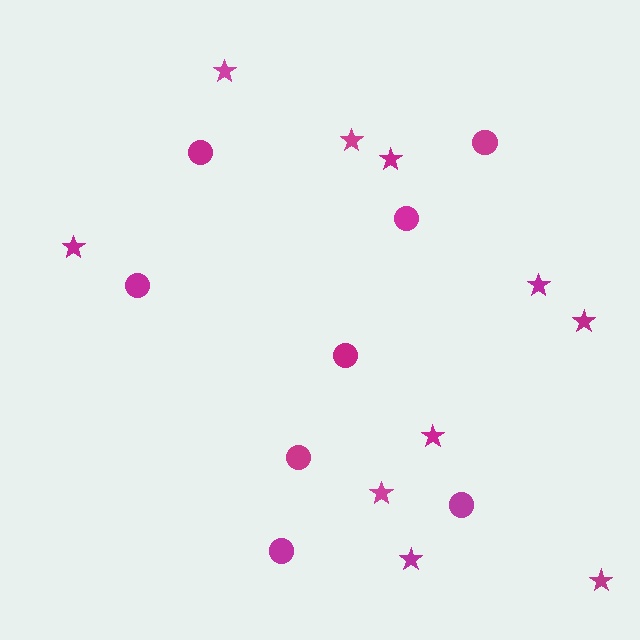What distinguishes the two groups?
There are 2 groups: one group of stars (10) and one group of circles (8).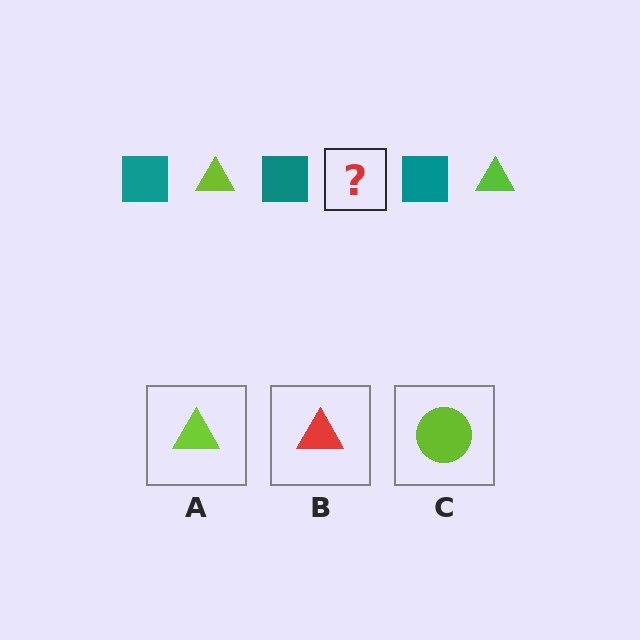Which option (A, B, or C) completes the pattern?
A.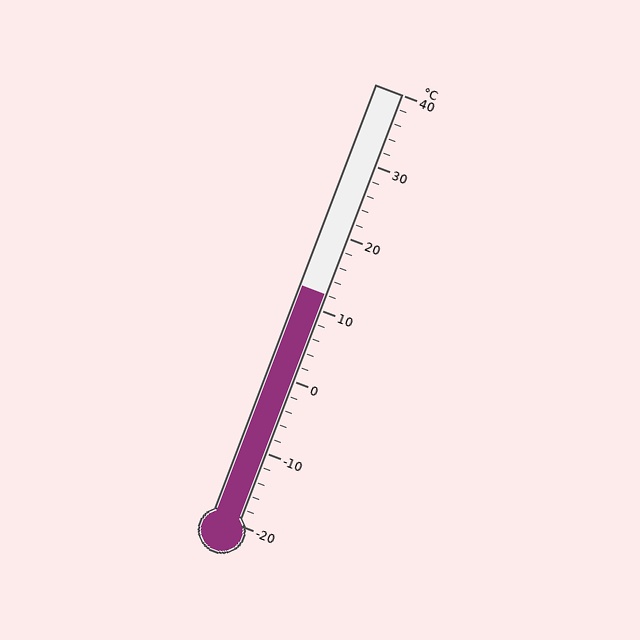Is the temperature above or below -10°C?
The temperature is above -10°C.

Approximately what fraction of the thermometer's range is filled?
The thermometer is filled to approximately 55% of its range.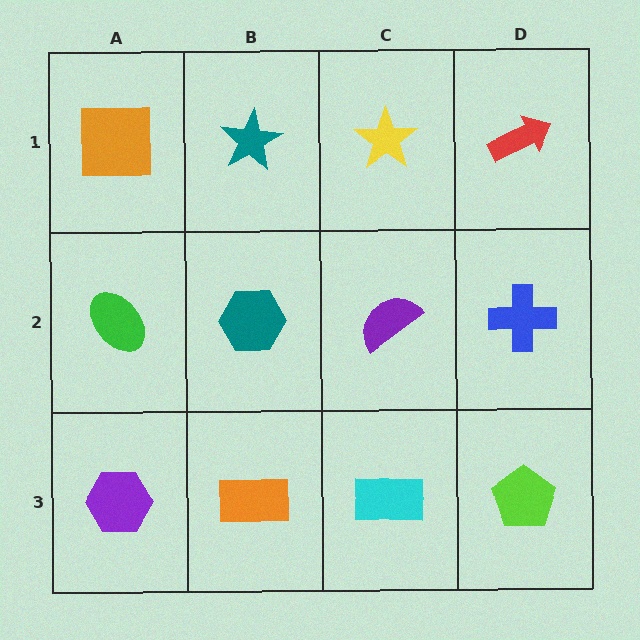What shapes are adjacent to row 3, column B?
A teal hexagon (row 2, column B), a purple hexagon (row 3, column A), a cyan rectangle (row 3, column C).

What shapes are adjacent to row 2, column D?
A red arrow (row 1, column D), a lime pentagon (row 3, column D), a purple semicircle (row 2, column C).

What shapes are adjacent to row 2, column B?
A teal star (row 1, column B), an orange rectangle (row 3, column B), a green ellipse (row 2, column A), a purple semicircle (row 2, column C).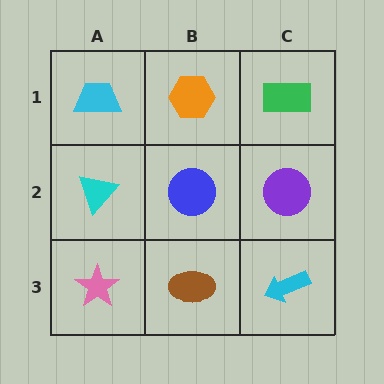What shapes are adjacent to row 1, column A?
A cyan triangle (row 2, column A), an orange hexagon (row 1, column B).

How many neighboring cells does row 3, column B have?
3.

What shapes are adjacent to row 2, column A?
A cyan trapezoid (row 1, column A), a pink star (row 3, column A), a blue circle (row 2, column B).